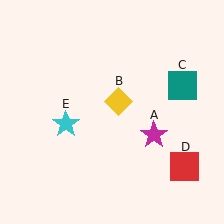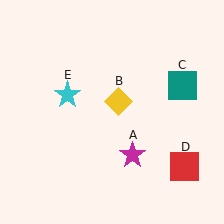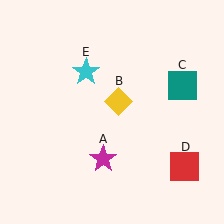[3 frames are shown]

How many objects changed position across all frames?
2 objects changed position: magenta star (object A), cyan star (object E).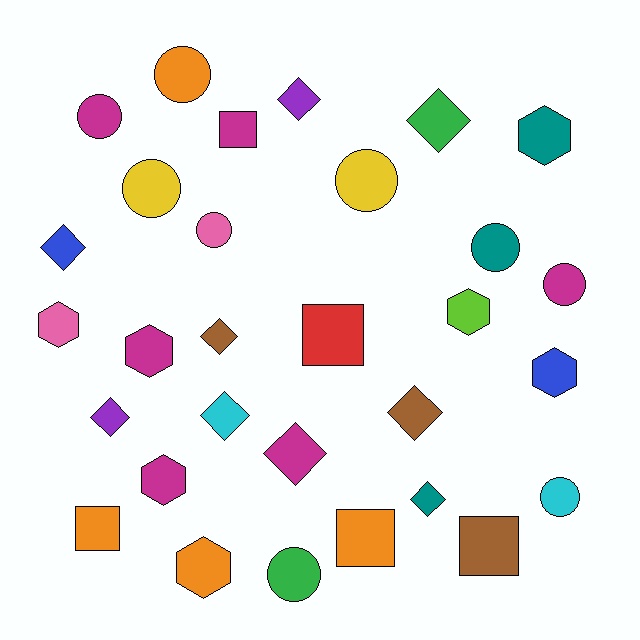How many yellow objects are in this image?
There are 2 yellow objects.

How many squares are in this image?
There are 5 squares.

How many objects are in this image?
There are 30 objects.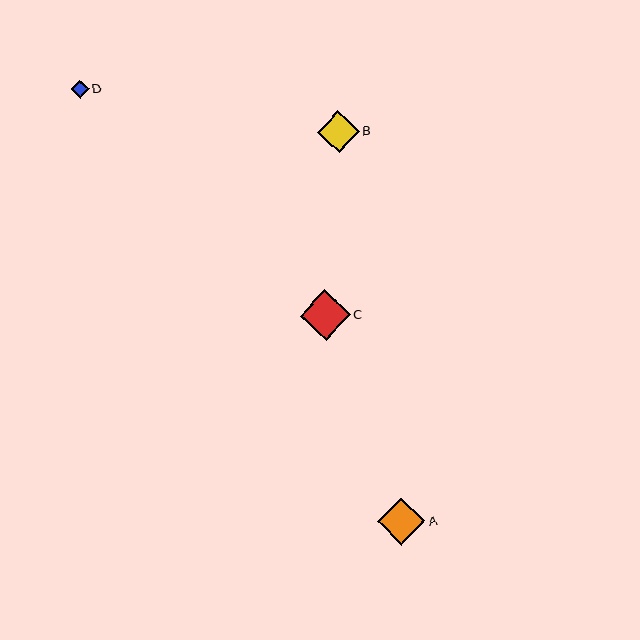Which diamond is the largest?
Diamond C is the largest with a size of approximately 50 pixels.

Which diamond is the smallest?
Diamond D is the smallest with a size of approximately 18 pixels.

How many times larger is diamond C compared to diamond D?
Diamond C is approximately 2.8 times the size of diamond D.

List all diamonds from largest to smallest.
From largest to smallest: C, A, B, D.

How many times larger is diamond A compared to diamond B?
Diamond A is approximately 1.1 times the size of diamond B.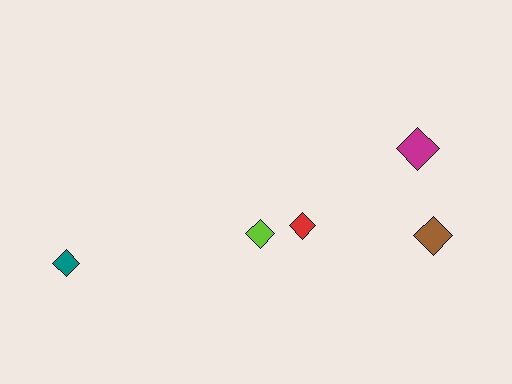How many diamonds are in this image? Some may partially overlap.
There are 5 diamonds.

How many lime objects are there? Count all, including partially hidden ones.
There is 1 lime object.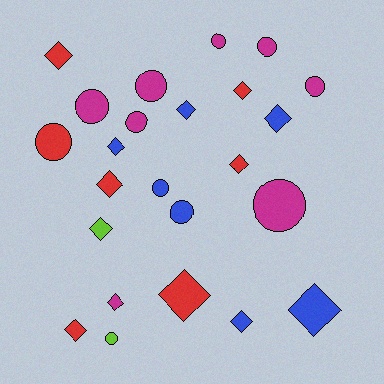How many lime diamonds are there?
There is 1 lime diamond.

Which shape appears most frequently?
Diamond, with 13 objects.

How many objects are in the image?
There are 24 objects.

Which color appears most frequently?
Magenta, with 8 objects.